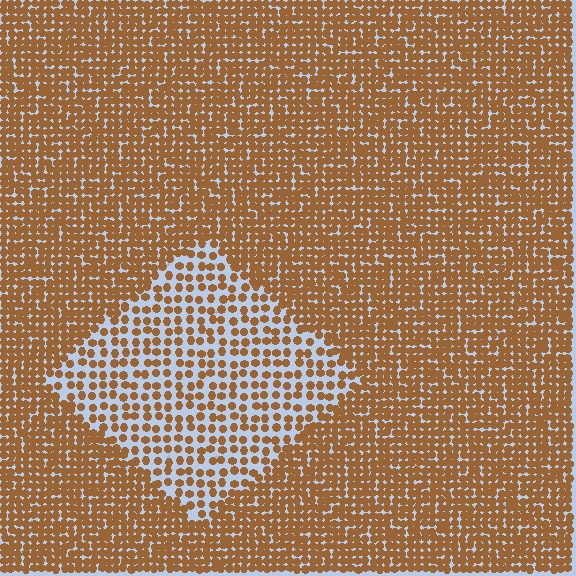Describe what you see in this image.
The image contains small brown elements arranged at two different densities. A diamond-shaped region is visible where the elements are less densely packed than the surrounding area.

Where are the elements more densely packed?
The elements are more densely packed outside the diamond boundary.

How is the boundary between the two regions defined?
The boundary is defined by a change in element density (approximately 2.1x ratio). All elements are the same color, size, and shape.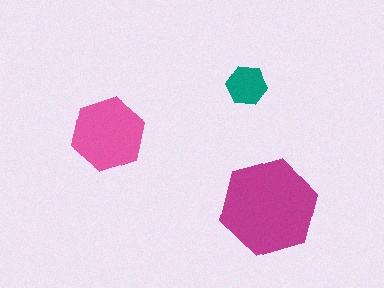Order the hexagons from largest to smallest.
the magenta one, the pink one, the teal one.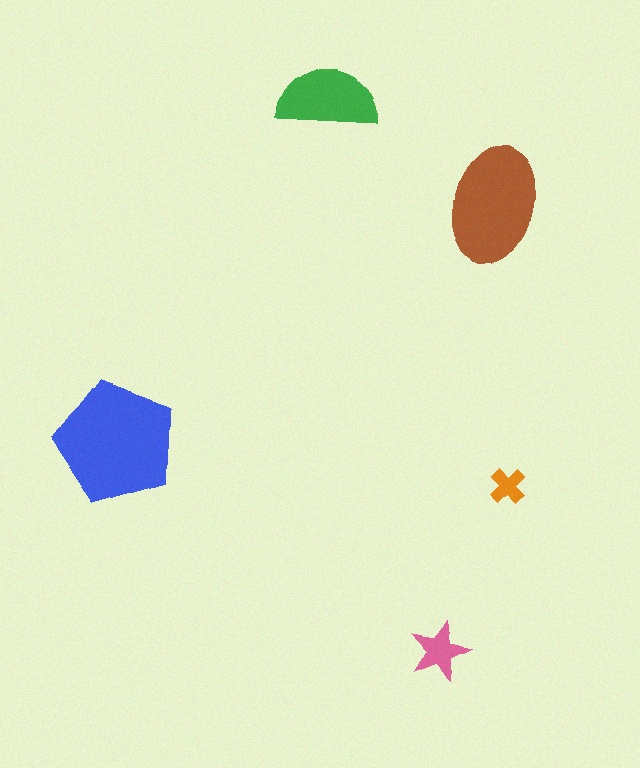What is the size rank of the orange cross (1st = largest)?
5th.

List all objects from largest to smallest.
The blue pentagon, the brown ellipse, the green semicircle, the pink star, the orange cross.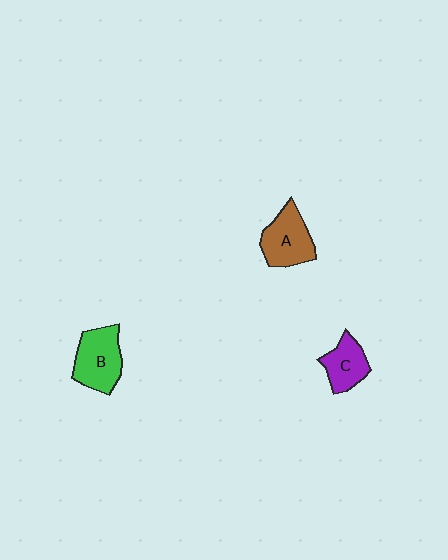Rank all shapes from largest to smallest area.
From largest to smallest: B (green), A (brown), C (purple).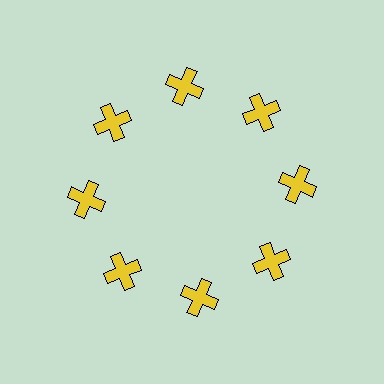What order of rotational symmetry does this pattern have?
This pattern has 8-fold rotational symmetry.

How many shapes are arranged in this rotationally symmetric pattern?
There are 8 shapes, arranged in 8 groups of 1.